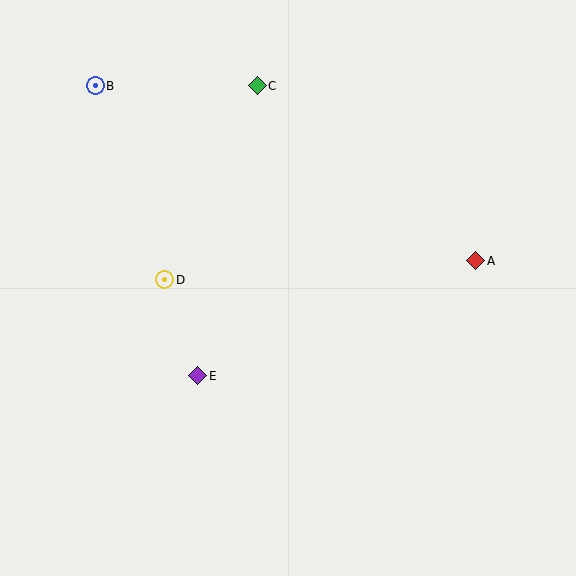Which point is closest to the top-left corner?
Point B is closest to the top-left corner.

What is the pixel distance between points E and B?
The distance between E and B is 308 pixels.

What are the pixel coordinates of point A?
Point A is at (475, 261).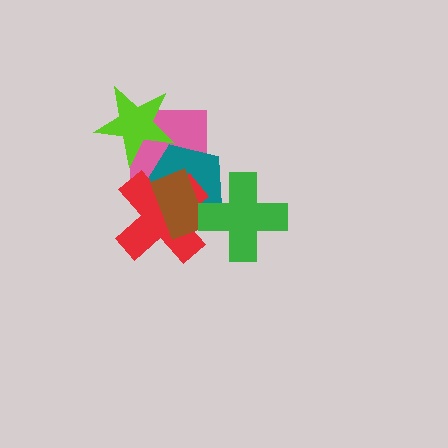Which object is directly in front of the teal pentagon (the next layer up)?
The red cross is directly in front of the teal pentagon.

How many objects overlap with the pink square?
4 objects overlap with the pink square.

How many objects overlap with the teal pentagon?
4 objects overlap with the teal pentagon.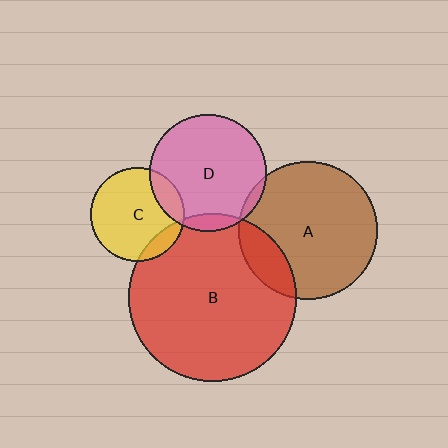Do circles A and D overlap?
Yes.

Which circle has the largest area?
Circle B (red).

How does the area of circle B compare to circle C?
Approximately 3.2 times.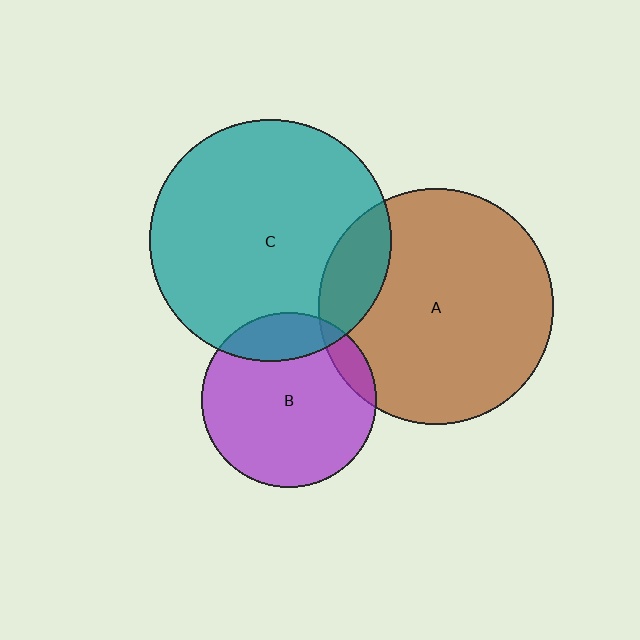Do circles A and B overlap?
Yes.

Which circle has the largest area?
Circle C (teal).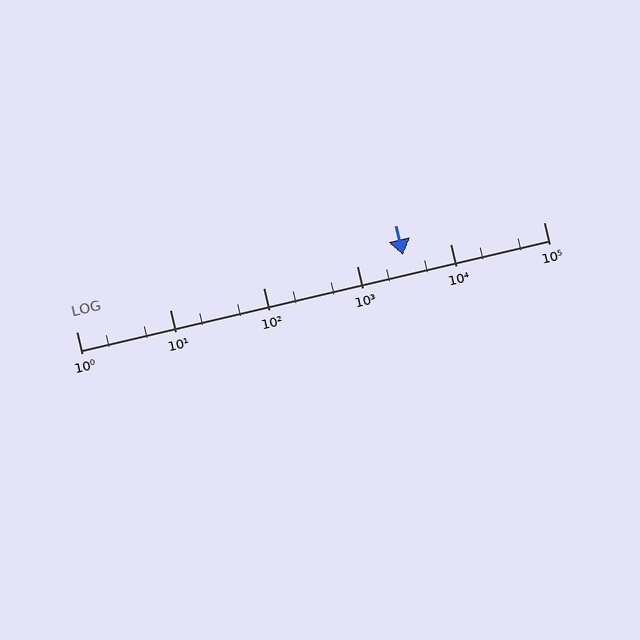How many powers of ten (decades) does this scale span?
The scale spans 5 decades, from 1 to 100000.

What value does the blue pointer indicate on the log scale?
The pointer indicates approximately 3100.